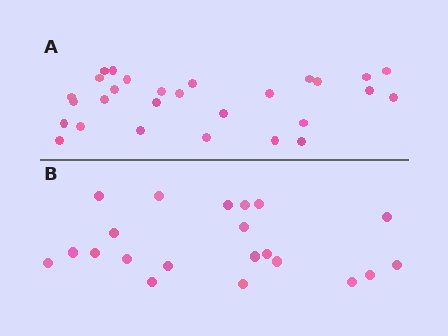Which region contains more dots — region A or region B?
Region A (the top region) has more dots.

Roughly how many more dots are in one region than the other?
Region A has roughly 8 or so more dots than region B.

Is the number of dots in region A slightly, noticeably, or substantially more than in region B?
Region A has noticeably more, but not dramatically so. The ratio is roughly 1.3 to 1.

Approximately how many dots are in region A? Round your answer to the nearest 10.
About 30 dots. (The exact count is 28, which rounds to 30.)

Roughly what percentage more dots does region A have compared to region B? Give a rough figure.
About 35% more.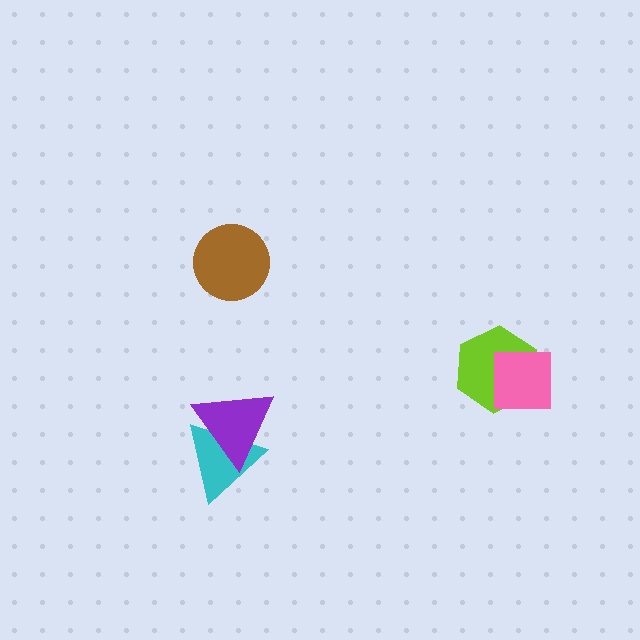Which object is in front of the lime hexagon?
The pink square is in front of the lime hexagon.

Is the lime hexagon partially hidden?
Yes, it is partially covered by another shape.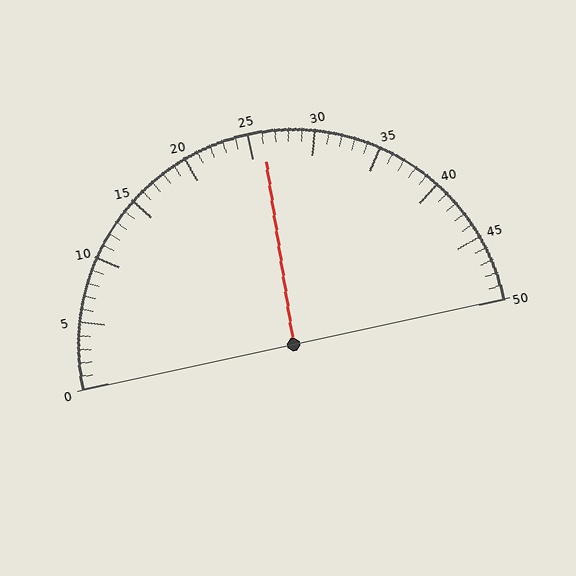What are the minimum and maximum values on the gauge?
The gauge ranges from 0 to 50.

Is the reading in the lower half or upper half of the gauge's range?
The reading is in the upper half of the range (0 to 50).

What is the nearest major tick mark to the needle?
The nearest major tick mark is 25.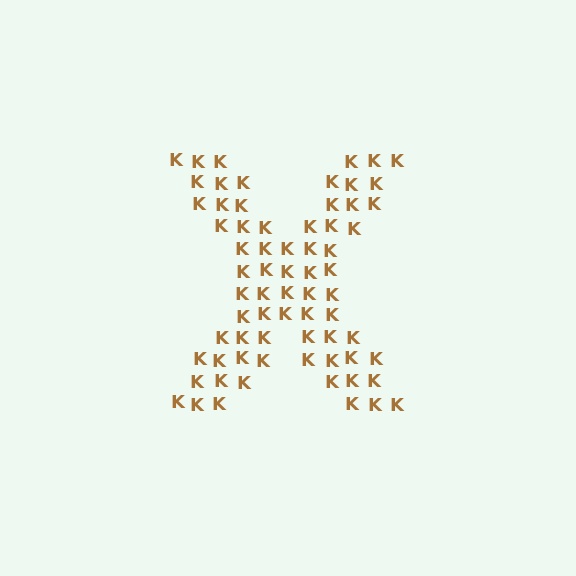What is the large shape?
The large shape is the letter X.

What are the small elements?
The small elements are letter K's.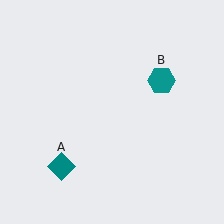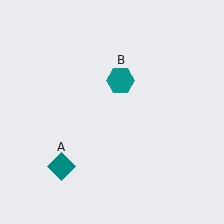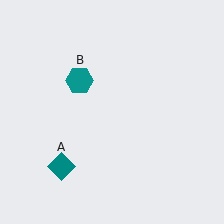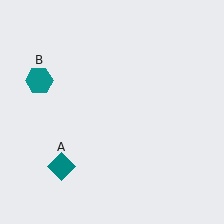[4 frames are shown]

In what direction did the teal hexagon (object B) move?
The teal hexagon (object B) moved left.